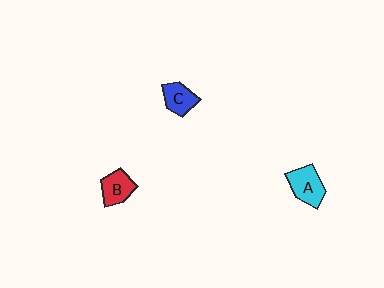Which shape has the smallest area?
Shape C (blue).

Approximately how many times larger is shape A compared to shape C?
Approximately 1.3 times.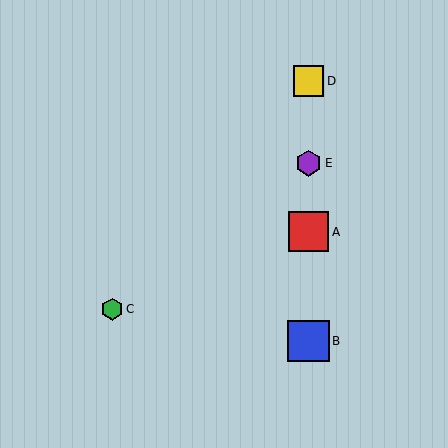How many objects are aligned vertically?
4 objects (A, B, D, E) are aligned vertically.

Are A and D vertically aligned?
Yes, both are at x≈308.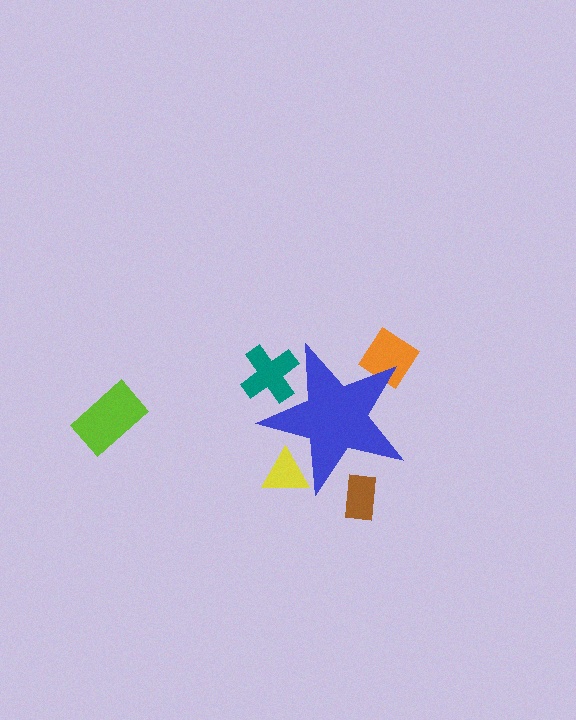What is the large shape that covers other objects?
A blue star.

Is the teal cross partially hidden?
Yes, the teal cross is partially hidden behind the blue star.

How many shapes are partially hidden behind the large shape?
4 shapes are partially hidden.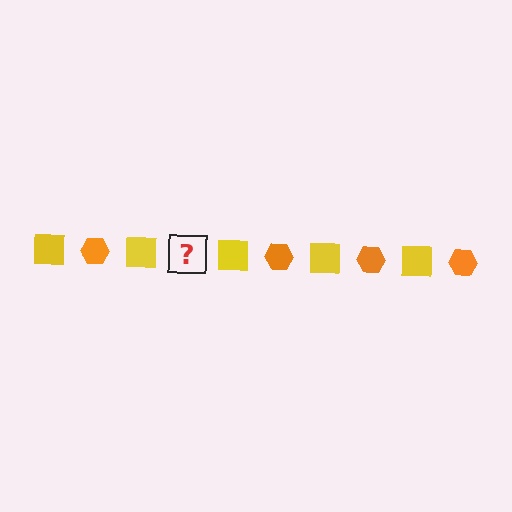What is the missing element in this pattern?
The missing element is an orange hexagon.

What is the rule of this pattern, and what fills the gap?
The rule is that the pattern alternates between yellow square and orange hexagon. The gap should be filled with an orange hexagon.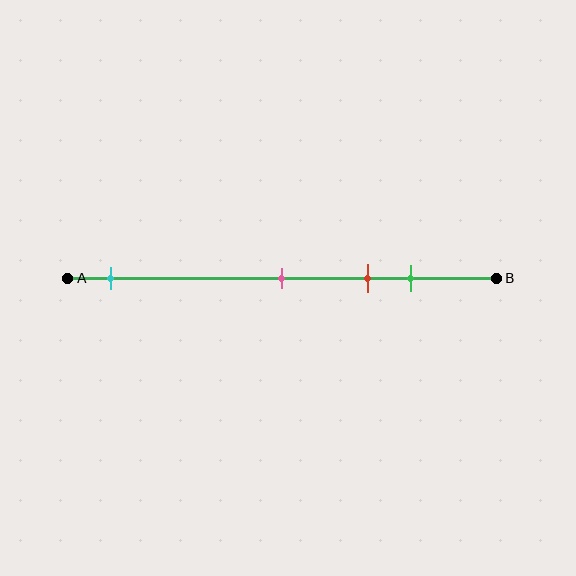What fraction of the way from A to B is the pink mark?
The pink mark is approximately 50% (0.5) of the way from A to B.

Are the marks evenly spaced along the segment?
No, the marks are not evenly spaced.